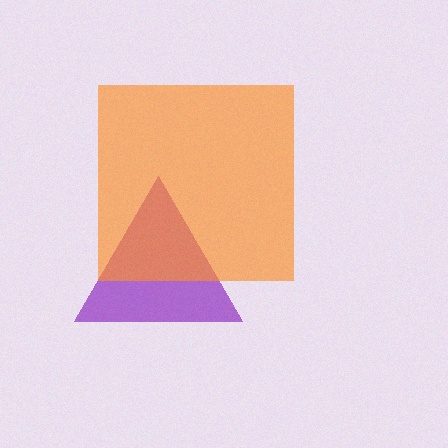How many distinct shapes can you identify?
There are 2 distinct shapes: a purple triangle, an orange square.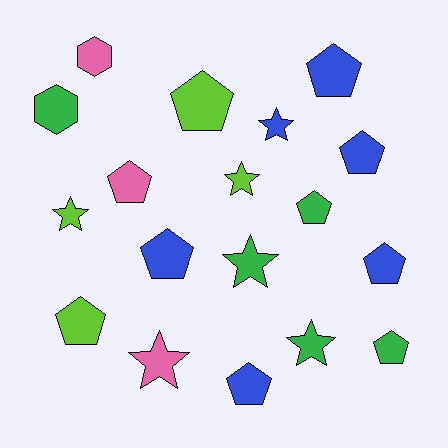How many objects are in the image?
There are 18 objects.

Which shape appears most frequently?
Pentagon, with 10 objects.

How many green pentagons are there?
There are 2 green pentagons.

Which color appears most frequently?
Blue, with 6 objects.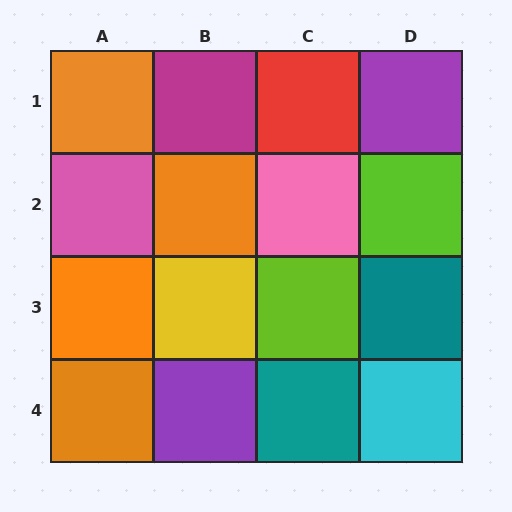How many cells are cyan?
1 cell is cyan.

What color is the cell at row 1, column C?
Red.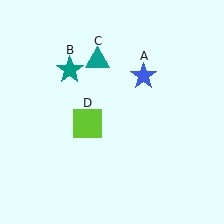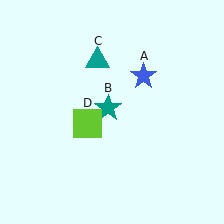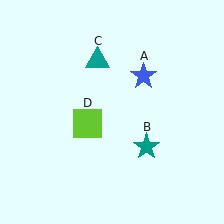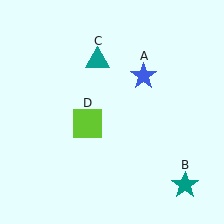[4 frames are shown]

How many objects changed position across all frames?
1 object changed position: teal star (object B).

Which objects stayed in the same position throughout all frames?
Blue star (object A) and teal triangle (object C) and lime square (object D) remained stationary.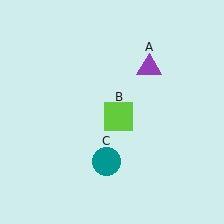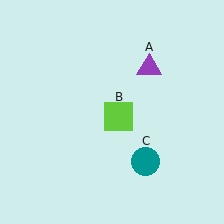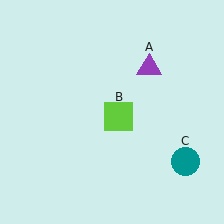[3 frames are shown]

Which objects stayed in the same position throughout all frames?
Purple triangle (object A) and lime square (object B) remained stationary.